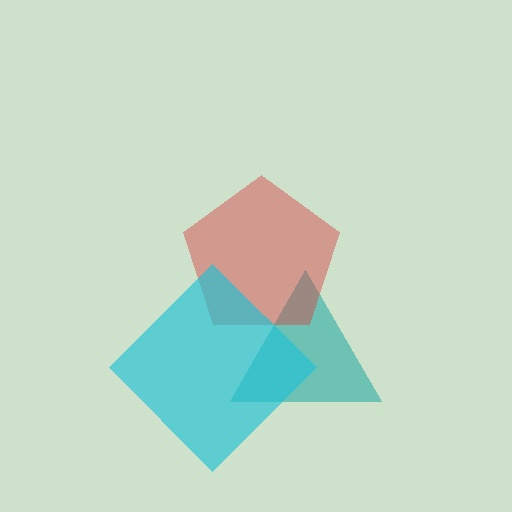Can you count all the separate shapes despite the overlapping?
Yes, there are 3 separate shapes.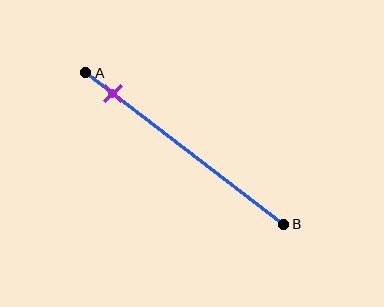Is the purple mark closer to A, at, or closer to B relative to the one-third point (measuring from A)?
The purple mark is closer to point A than the one-third point of segment AB.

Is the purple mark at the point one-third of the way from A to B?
No, the mark is at about 15% from A, not at the 33% one-third point.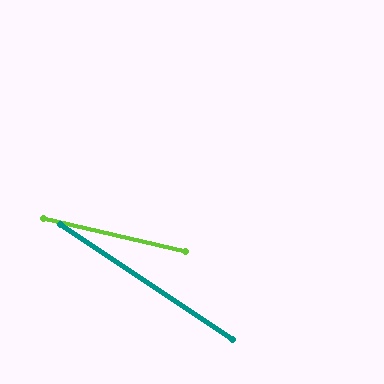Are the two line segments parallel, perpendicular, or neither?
Neither parallel nor perpendicular — they differ by about 20°.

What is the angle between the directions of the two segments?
Approximately 20 degrees.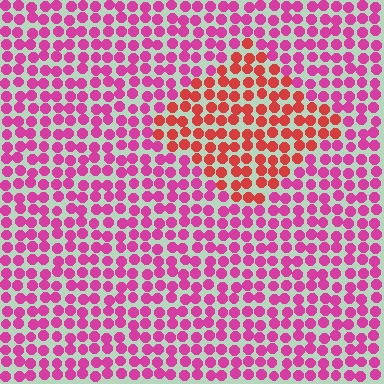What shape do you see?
I see a diamond.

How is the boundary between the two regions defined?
The boundary is defined purely by a slight shift in hue (about 40 degrees). Spacing, size, and orientation are identical on both sides.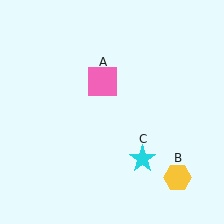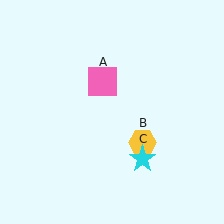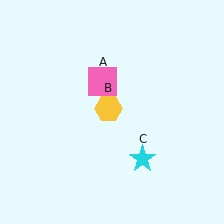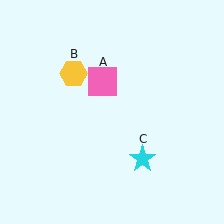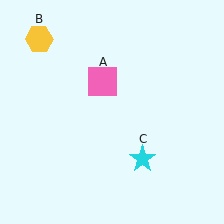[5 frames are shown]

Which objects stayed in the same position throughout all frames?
Pink square (object A) and cyan star (object C) remained stationary.